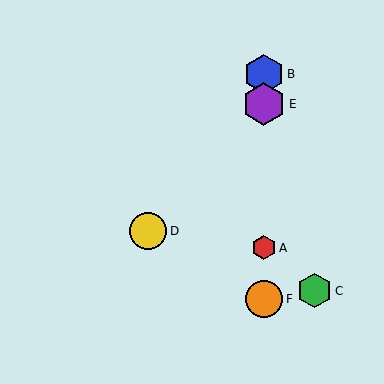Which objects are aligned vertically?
Objects A, B, E, F are aligned vertically.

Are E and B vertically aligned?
Yes, both are at x≈264.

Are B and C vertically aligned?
No, B is at x≈264 and C is at x≈315.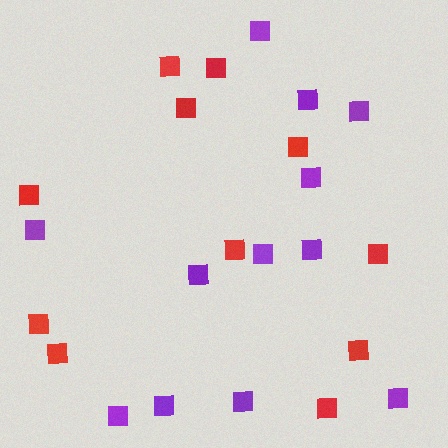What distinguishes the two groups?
There are 2 groups: one group of purple squares (12) and one group of red squares (11).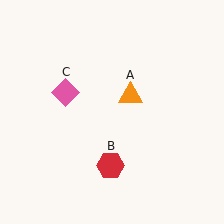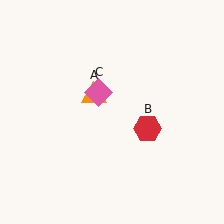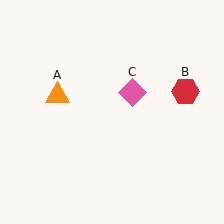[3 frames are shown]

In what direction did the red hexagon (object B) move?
The red hexagon (object B) moved up and to the right.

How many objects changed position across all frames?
3 objects changed position: orange triangle (object A), red hexagon (object B), pink diamond (object C).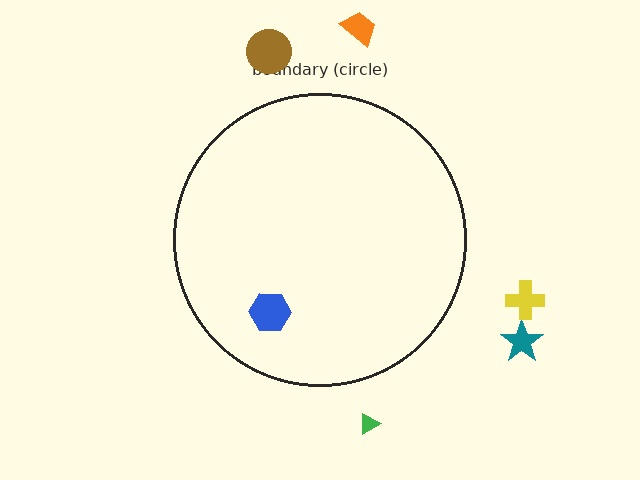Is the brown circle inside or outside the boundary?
Outside.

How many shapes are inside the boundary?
1 inside, 5 outside.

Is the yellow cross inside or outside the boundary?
Outside.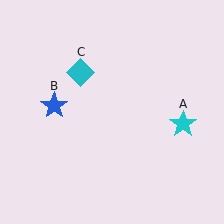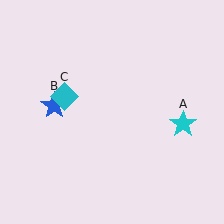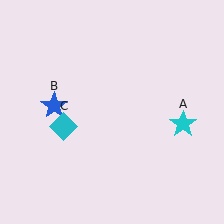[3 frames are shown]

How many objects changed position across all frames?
1 object changed position: cyan diamond (object C).